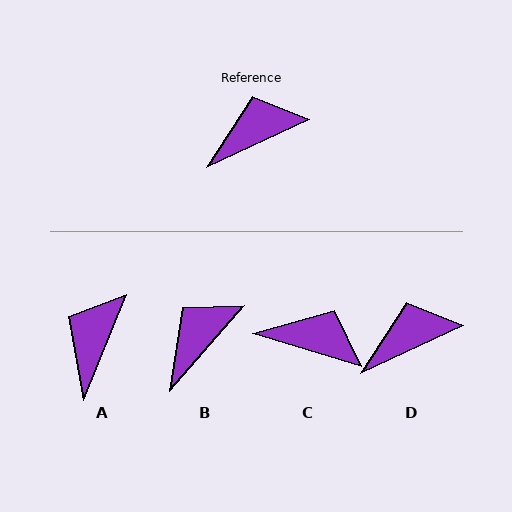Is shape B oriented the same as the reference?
No, it is off by about 24 degrees.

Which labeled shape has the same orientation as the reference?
D.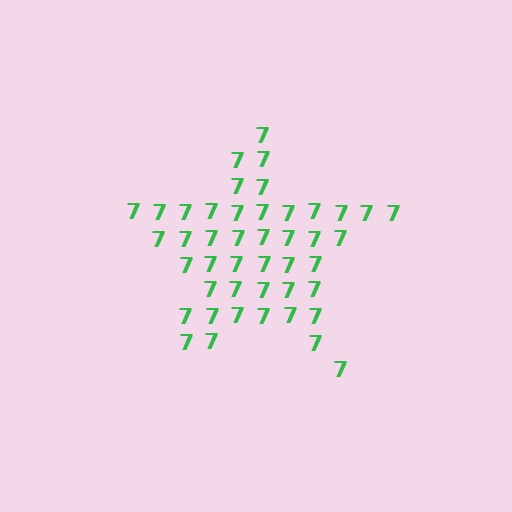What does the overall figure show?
The overall figure shows a star.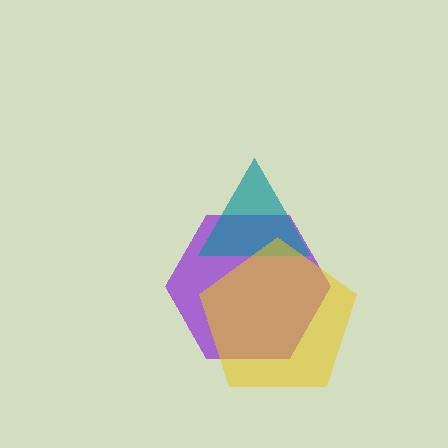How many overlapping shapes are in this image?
There are 3 overlapping shapes in the image.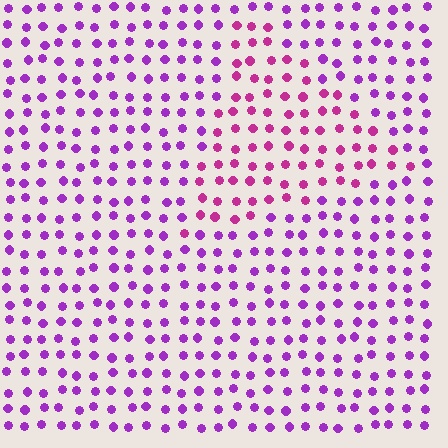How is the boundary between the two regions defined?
The boundary is defined purely by a slight shift in hue (about 33 degrees). Spacing, size, and orientation are identical on both sides.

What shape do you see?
I see a triangle.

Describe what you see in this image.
The image is filled with small purple elements in a uniform arrangement. A triangle-shaped region is visible where the elements are tinted to a slightly different hue, forming a subtle color boundary.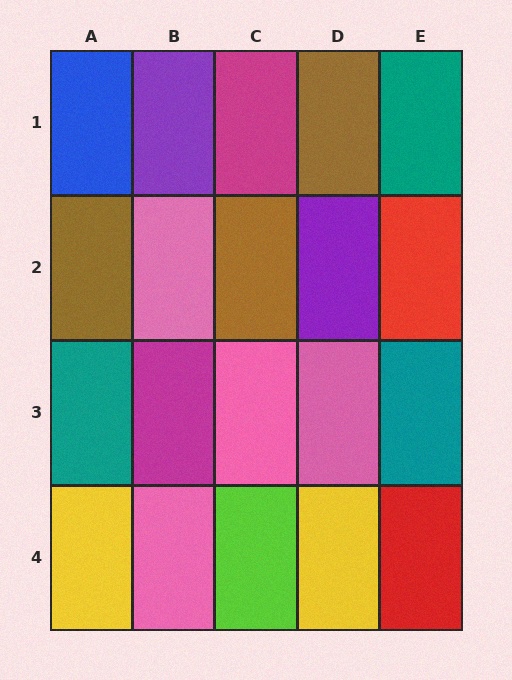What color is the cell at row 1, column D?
Brown.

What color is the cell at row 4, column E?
Red.